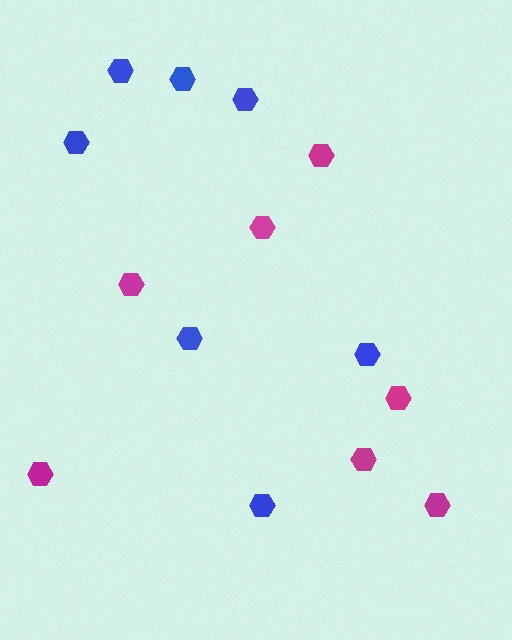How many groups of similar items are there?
There are 2 groups: one group of magenta hexagons (7) and one group of blue hexagons (7).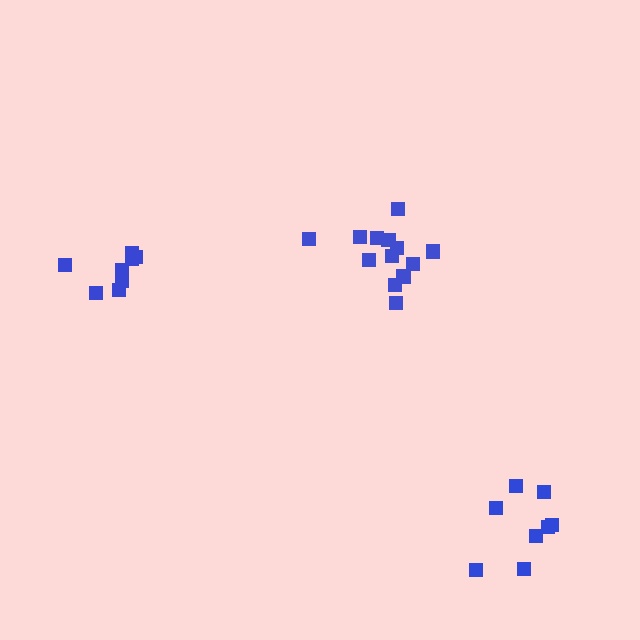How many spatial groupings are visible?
There are 3 spatial groupings.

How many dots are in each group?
Group 1: 13 dots, Group 2: 9 dots, Group 3: 8 dots (30 total).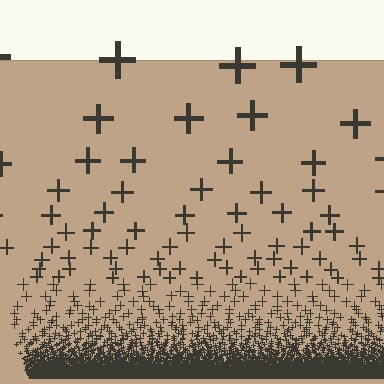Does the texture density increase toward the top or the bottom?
Density increases toward the bottom.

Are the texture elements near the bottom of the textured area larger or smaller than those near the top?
Smaller. The gradient is inverted — elements near the bottom are smaller and denser.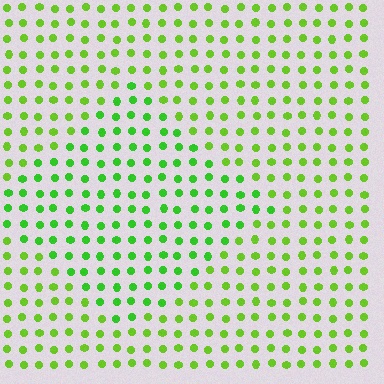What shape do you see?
I see a diamond.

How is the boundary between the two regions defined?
The boundary is defined purely by a slight shift in hue (about 22 degrees). Spacing, size, and orientation are identical on both sides.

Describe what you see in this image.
The image is filled with small lime elements in a uniform arrangement. A diamond-shaped region is visible where the elements are tinted to a slightly different hue, forming a subtle color boundary.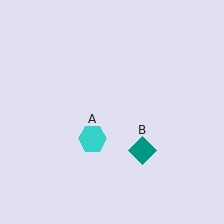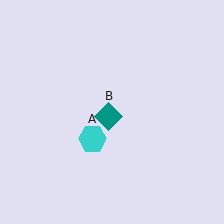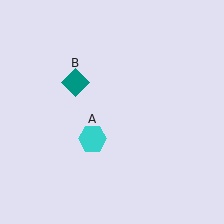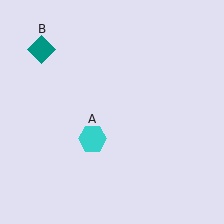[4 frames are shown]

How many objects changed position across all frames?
1 object changed position: teal diamond (object B).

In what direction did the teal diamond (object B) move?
The teal diamond (object B) moved up and to the left.